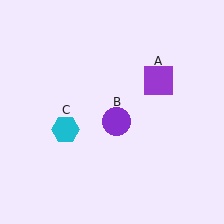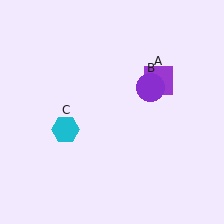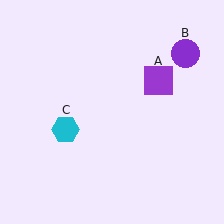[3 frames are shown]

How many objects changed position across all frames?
1 object changed position: purple circle (object B).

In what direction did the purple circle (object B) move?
The purple circle (object B) moved up and to the right.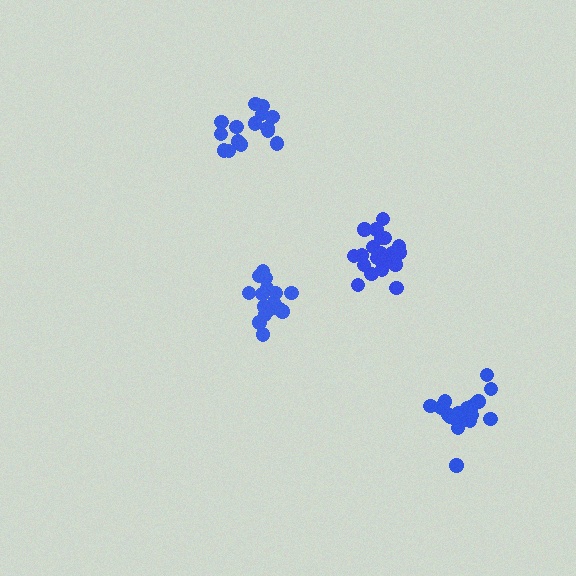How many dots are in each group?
Group 1: 18 dots, Group 2: 15 dots, Group 3: 21 dots, Group 4: 21 dots (75 total).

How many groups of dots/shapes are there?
There are 4 groups.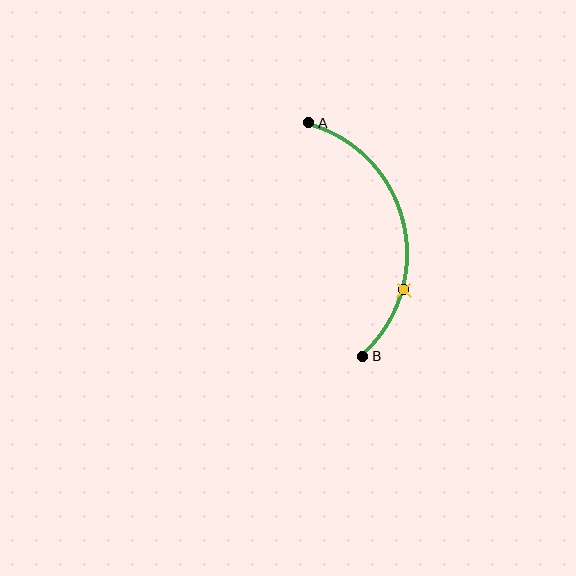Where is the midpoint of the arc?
The arc midpoint is the point on the curve farthest from the straight line joining A and B. It sits to the right of that line.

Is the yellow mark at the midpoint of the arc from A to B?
No. The yellow mark lies on the arc but is closer to endpoint B. The arc midpoint would be at the point on the curve equidistant along the arc from both A and B.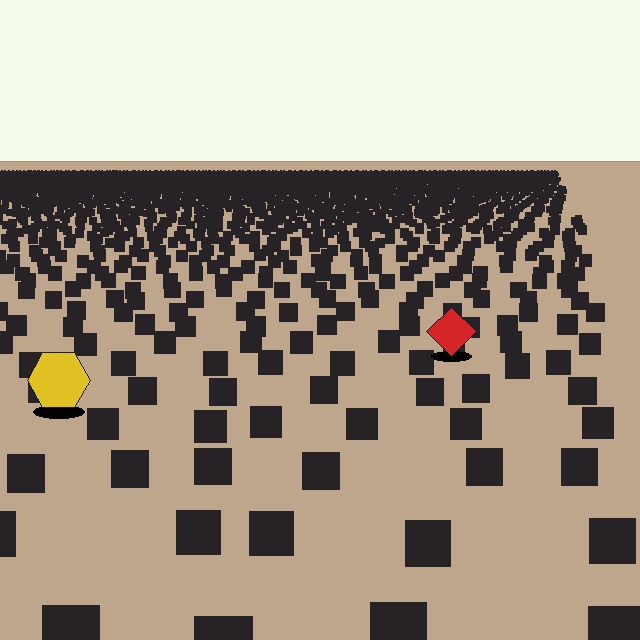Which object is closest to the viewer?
The yellow hexagon is closest. The texture marks near it are larger and more spread out.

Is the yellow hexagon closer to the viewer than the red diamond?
Yes. The yellow hexagon is closer — you can tell from the texture gradient: the ground texture is coarser near it.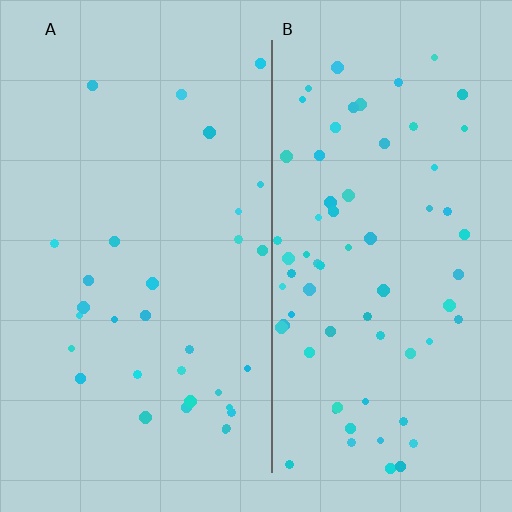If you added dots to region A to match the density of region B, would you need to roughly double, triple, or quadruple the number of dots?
Approximately double.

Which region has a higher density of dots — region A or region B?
B (the right).